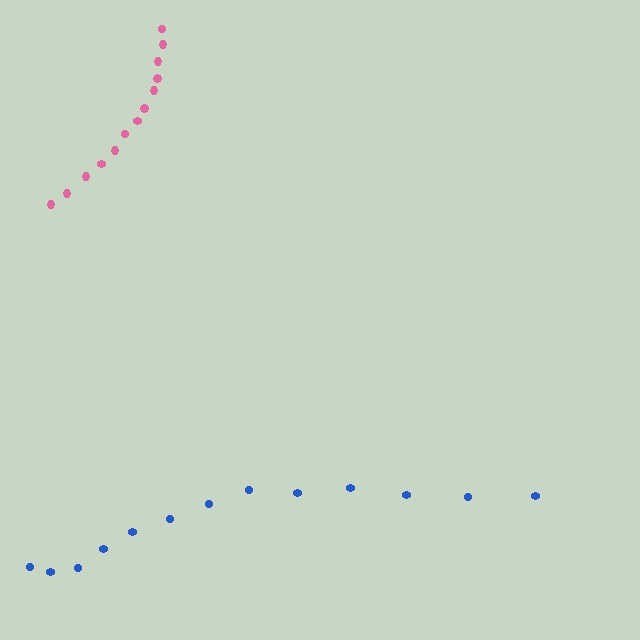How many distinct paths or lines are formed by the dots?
There are 2 distinct paths.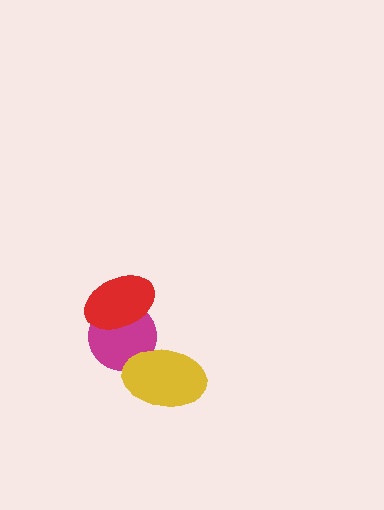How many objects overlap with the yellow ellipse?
1 object overlaps with the yellow ellipse.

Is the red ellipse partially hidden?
No, no other shape covers it.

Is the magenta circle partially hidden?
Yes, it is partially covered by another shape.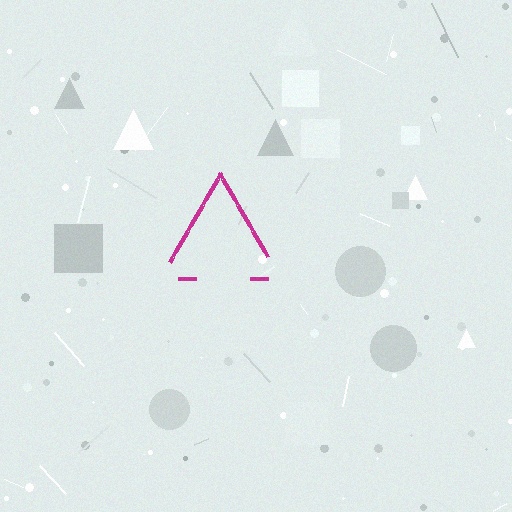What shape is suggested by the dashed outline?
The dashed outline suggests a triangle.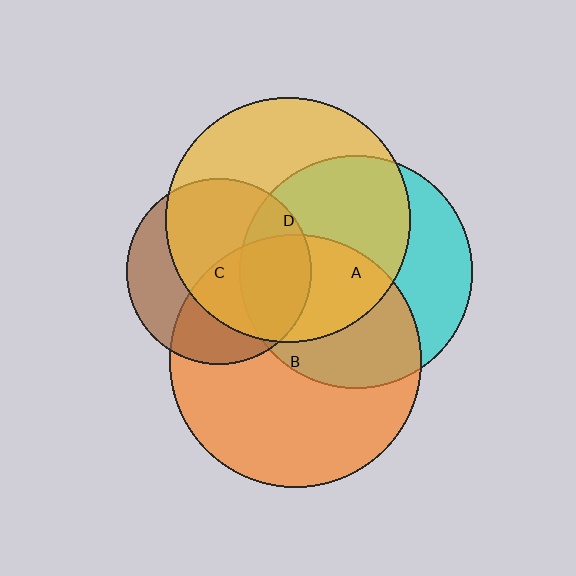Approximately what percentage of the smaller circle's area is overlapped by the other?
Approximately 60%.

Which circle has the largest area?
Circle B (orange).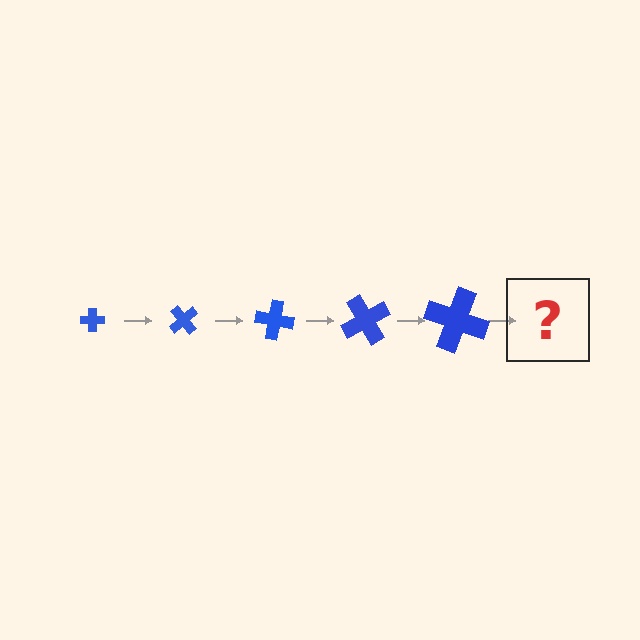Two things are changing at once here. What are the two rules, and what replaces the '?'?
The two rules are that the cross grows larger each step and it rotates 50 degrees each step. The '?' should be a cross, larger than the previous one and rotated 250 degrees from the start.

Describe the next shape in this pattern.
It should be a cross, larger than the previous one and rotated 250 degrees from the start.